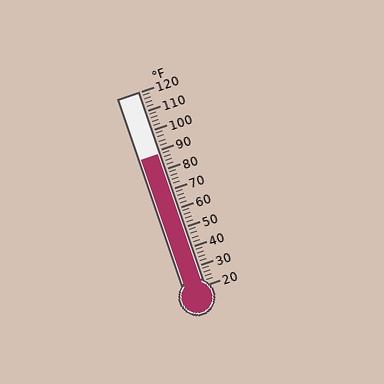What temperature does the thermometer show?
The thermometer shows approximately 88°F.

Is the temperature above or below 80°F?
The temperature is above 80°F.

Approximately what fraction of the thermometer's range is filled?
The thermometer is filled to approximately 70% of its range.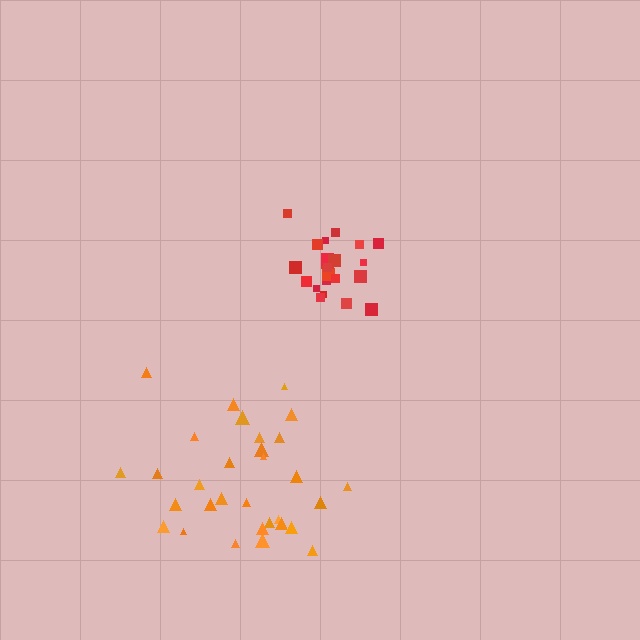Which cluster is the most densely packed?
Red.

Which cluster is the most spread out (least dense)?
Orange.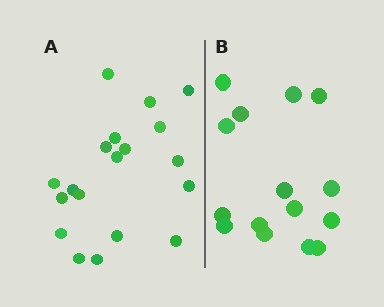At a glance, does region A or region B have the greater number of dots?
Region A (the left region) has more dots.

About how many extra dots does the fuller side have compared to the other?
Region A has about 4 more dots than region B.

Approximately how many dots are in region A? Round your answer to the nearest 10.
About 20 dots. (The exact count is 19, which rounds to 20.)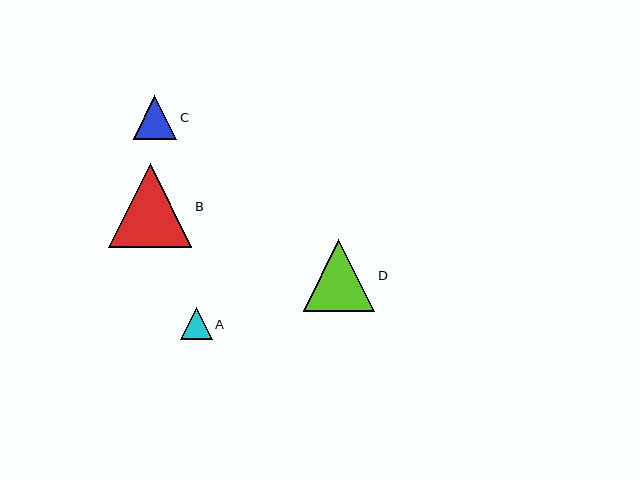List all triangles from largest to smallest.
From largest to smallest: B, D, C, A.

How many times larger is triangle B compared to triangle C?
Triangle B is approximately 1.9 times the size of triangle C.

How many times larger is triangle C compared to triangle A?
Triangle C is approximately 1.4 times the size of triangle A.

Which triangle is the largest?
Triangle B is the largest with a size of approximately 84 pixels.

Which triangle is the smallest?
Triangle A is the smallest with a size of approximately 32 pixels.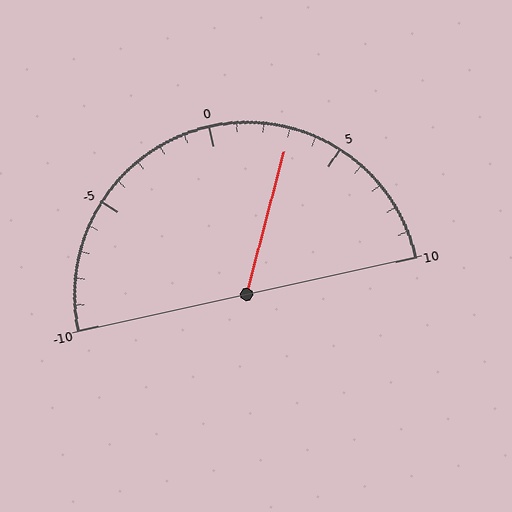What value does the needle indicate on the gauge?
The needle indicates approximately 3.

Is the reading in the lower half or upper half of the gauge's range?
The reading is in the upper half of the range (-10 to 10).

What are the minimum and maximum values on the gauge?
The gauge ranges from -10 to 10.